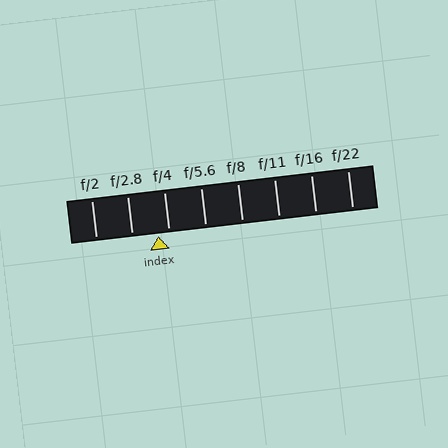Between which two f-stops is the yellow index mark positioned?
The index mark is between f/2.8 and f/4.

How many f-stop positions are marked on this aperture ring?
There are 8 f-stop positions marked.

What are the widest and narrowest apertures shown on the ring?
The widest aperture shown is f/2 and the narrowest is f/22.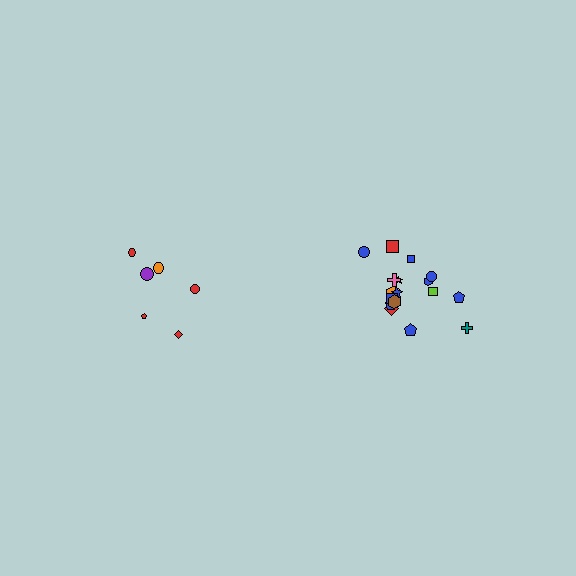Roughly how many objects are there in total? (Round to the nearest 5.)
Roughly 25 objects in total.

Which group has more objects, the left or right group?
The right group.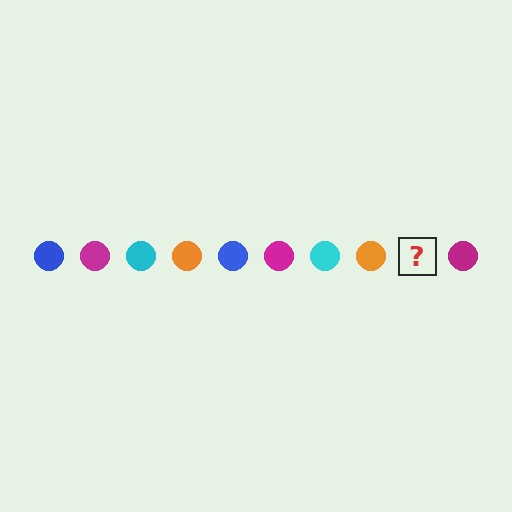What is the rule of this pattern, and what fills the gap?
The rule is that the pattern cycles through blue, magenta, cyan, orange circles. The gap should be filled with a blue circle.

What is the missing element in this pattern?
The missing element is a blue circle.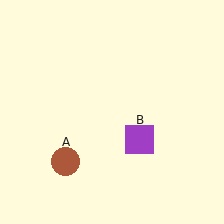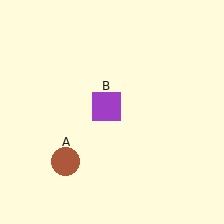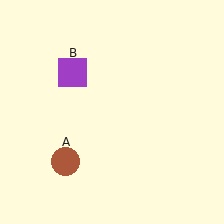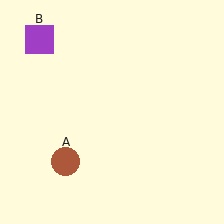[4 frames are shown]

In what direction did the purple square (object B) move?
The purple square (object B) moved up and to the left.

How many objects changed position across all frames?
1 object changed position: purple square (object B).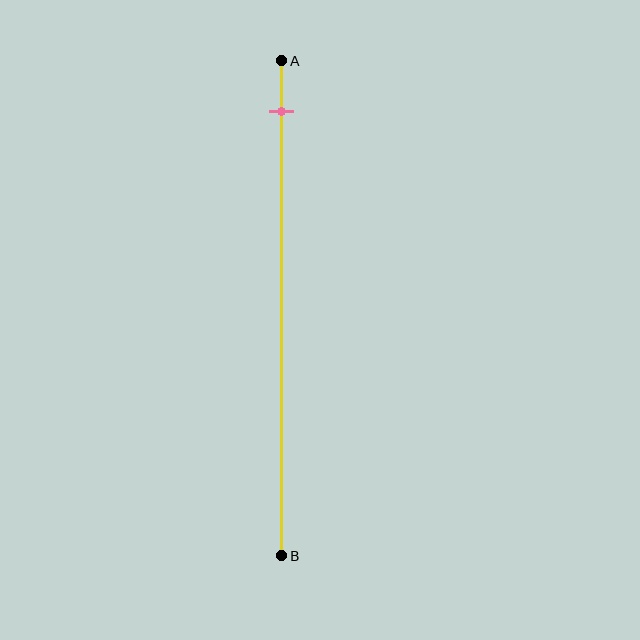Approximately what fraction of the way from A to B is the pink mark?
The pink mark is approximately 10% of the way from A to B.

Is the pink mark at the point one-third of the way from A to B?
No, the mark is at about 10% from A, not at the 33% one-third point.